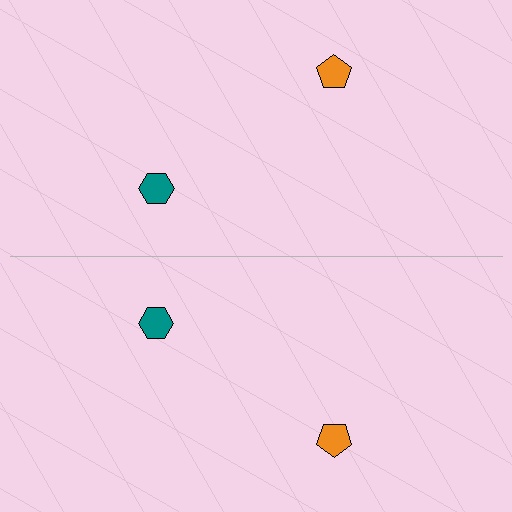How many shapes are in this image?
There are 4 shapes in this image.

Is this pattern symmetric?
Yes, this pattern has bilateral (reflection) symmetry.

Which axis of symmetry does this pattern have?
The pattern has a horizontal axis of symmetry running through the center of the image.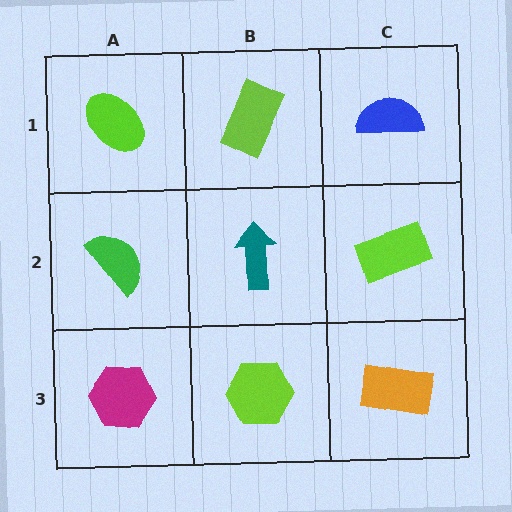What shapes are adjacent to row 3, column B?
A teal arrow (row 2, column B), a magenta hexagon (row 3, column A), an orange rectangle (row 3, column C).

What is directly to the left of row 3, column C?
A lime hexagon.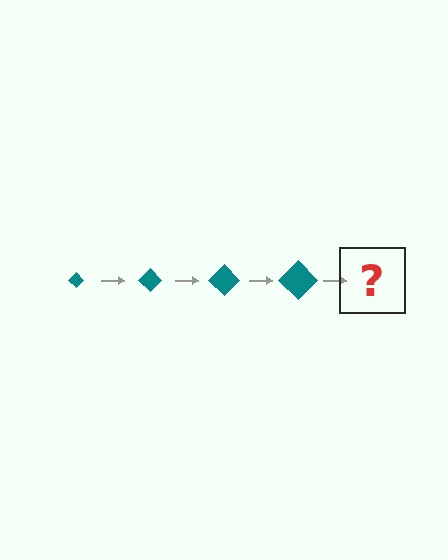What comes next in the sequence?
The next element should be a teal diamond, larger than the previous one.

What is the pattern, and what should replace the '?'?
The pattern is that the diamond gets progressively larger each step. The '?' should be a teal diamond, larger than the previous one.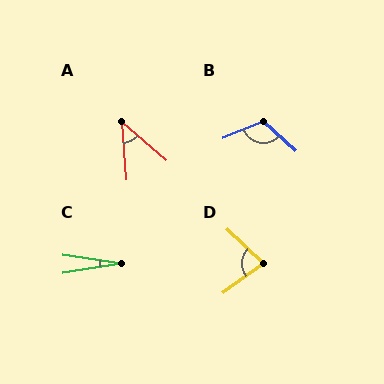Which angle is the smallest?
C, at approximately 17 degrees.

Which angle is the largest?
B, at approximately 117 degrees.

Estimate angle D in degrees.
Approximately 79 degrees.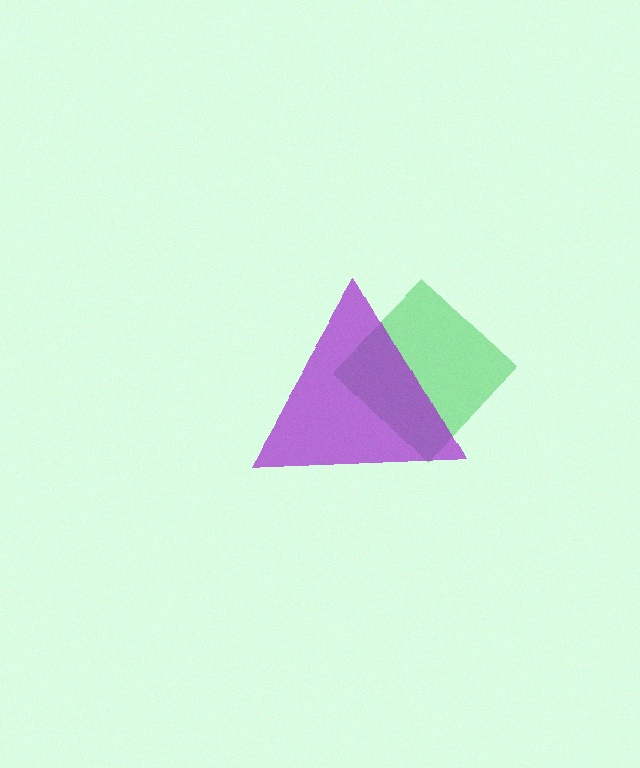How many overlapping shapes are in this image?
There are 2 overlapping shapes in the image.